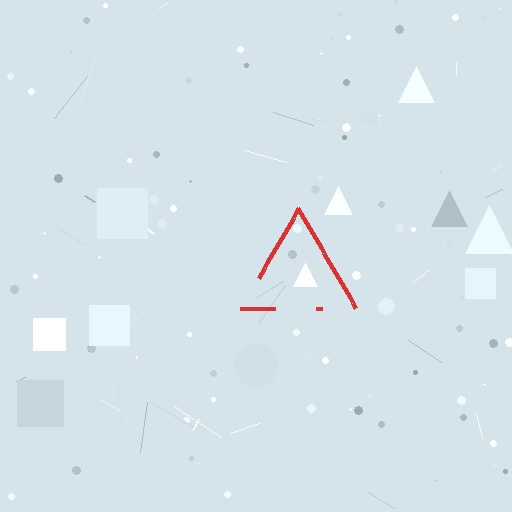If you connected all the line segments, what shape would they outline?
They would outline a triangle.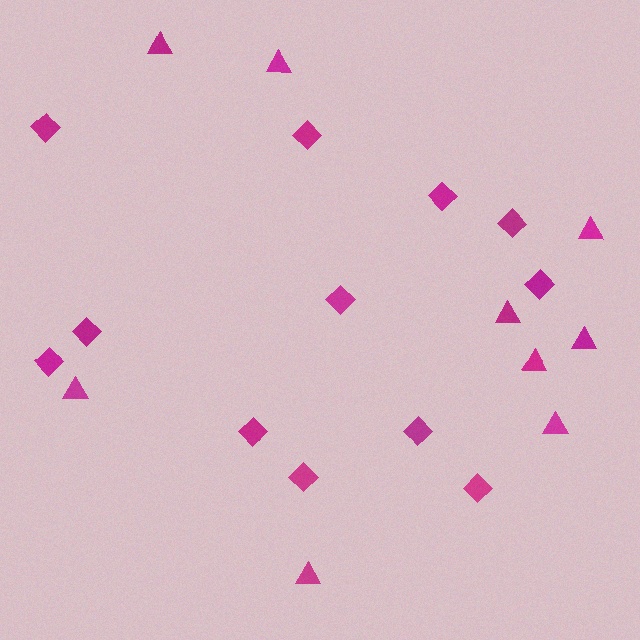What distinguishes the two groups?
There are 2 groups: one group of diamonds (12) and one group of triangles (9).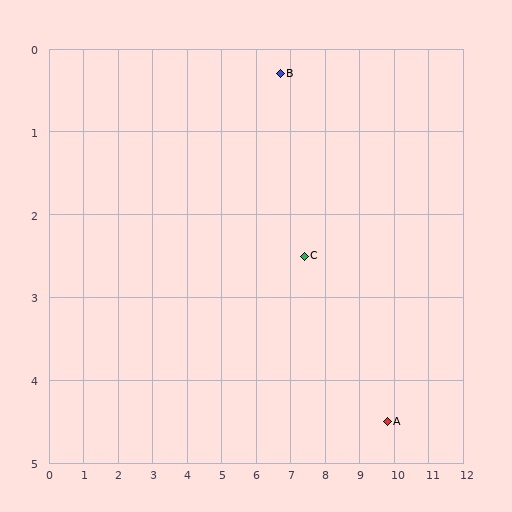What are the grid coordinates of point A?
Point A is at approximately (9.8, 4.5).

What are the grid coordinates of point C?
Point C is at approximately (7.4, 2.5).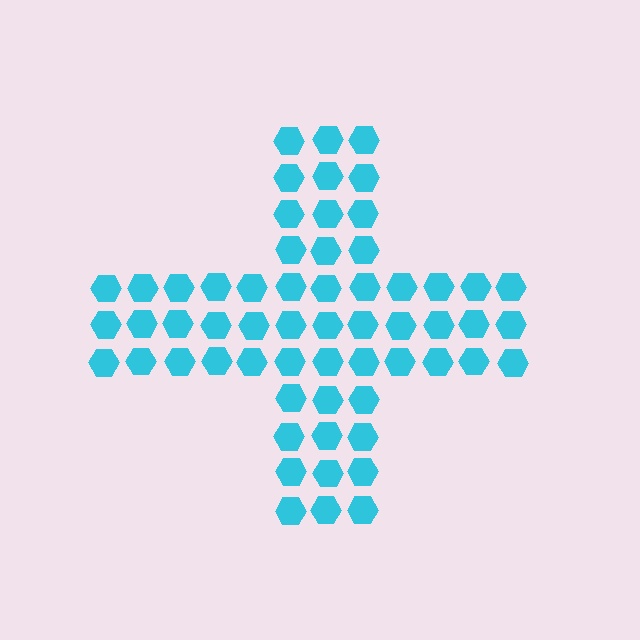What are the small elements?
The small elements are hexagons.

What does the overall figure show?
The overall figure shows a cross.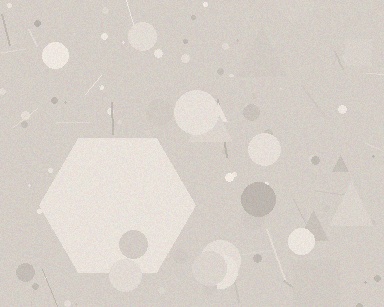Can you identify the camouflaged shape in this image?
The camouflaged shape is a hexagon.